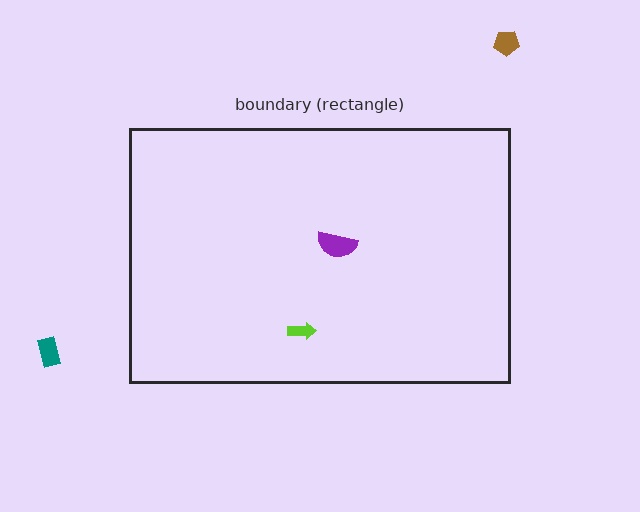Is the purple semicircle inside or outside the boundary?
Inside.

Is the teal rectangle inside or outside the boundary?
Outside.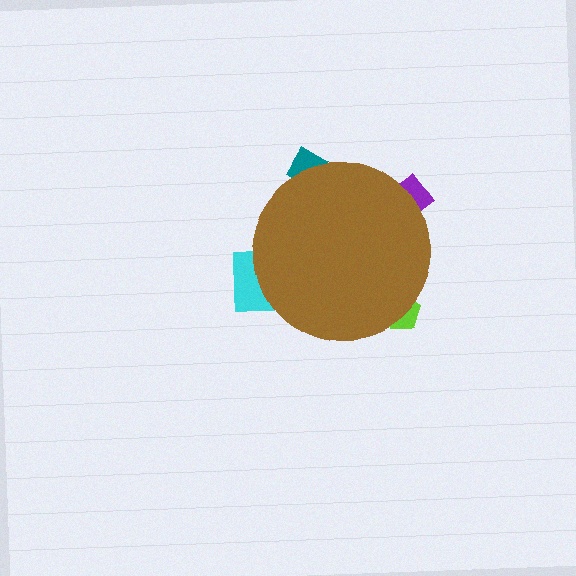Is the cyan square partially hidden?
Yes, the cyan square is partially hidden behind the brown circle.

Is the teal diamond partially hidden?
Yes, the teal diamond is partially hidden behind the brown circle.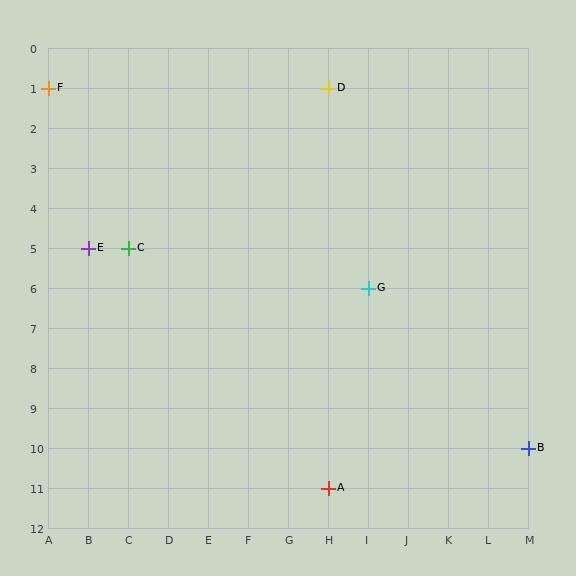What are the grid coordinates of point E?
Point E is at grid coordinates (B, 5).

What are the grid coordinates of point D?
Point D is at grid coordinates (H, 1).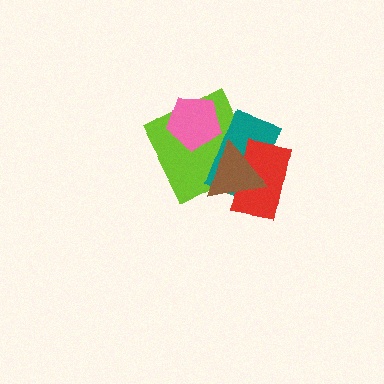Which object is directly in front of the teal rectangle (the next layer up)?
The pink pentagon is directly in front of the teal rectangle.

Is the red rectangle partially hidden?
Yes, it is partially covered by another shape.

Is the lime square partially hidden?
Yes, it is partially covered by another shape.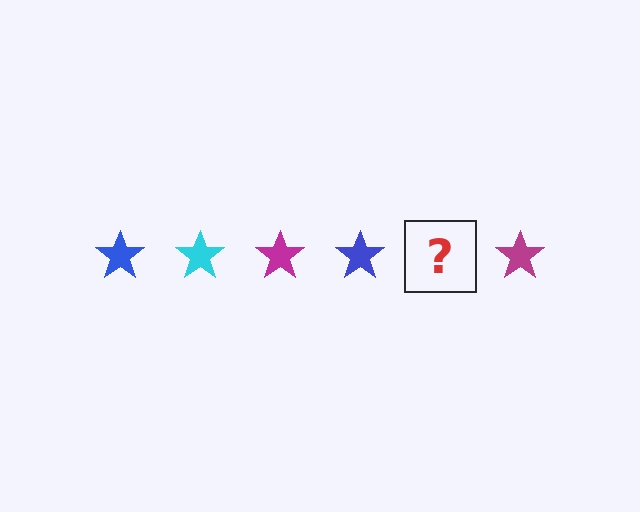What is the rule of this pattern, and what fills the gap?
The rule is that the pattern cycles through blue, cyan, magenta stars. The gap should be filled with a cyan star.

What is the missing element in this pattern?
The missing element is a cyan star.